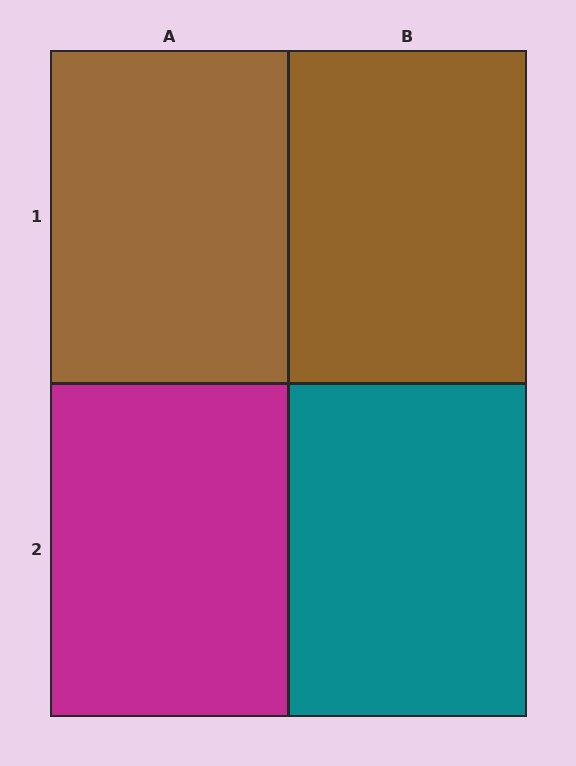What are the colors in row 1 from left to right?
Brown, brown.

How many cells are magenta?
1 cell is magenta.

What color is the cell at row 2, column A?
Magenta.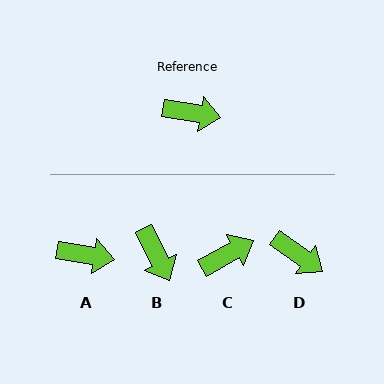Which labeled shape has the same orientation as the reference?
A.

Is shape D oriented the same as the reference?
No, it is off by about 26 degrees.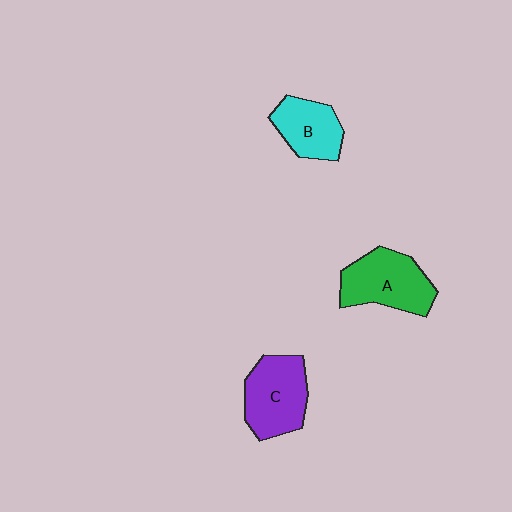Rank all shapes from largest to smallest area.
From largest to smallest: A (green), C (purple), B (cyan).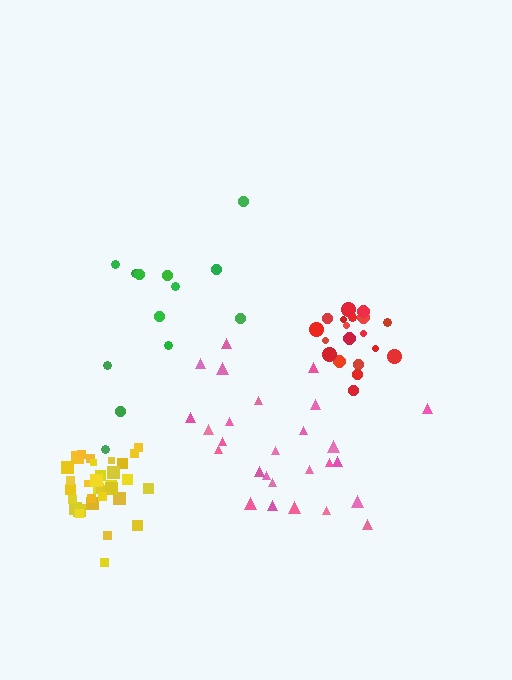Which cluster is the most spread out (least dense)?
Green.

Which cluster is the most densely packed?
Yellow.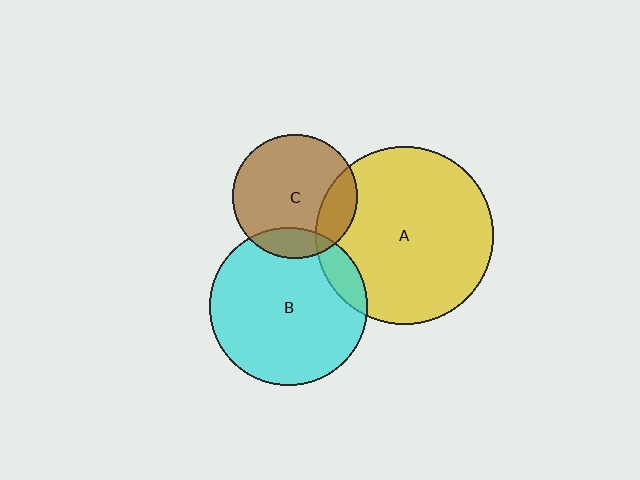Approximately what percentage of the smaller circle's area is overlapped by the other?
Approximately 15%.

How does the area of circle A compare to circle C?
Approximately 2.0 times.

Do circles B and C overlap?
Yes.